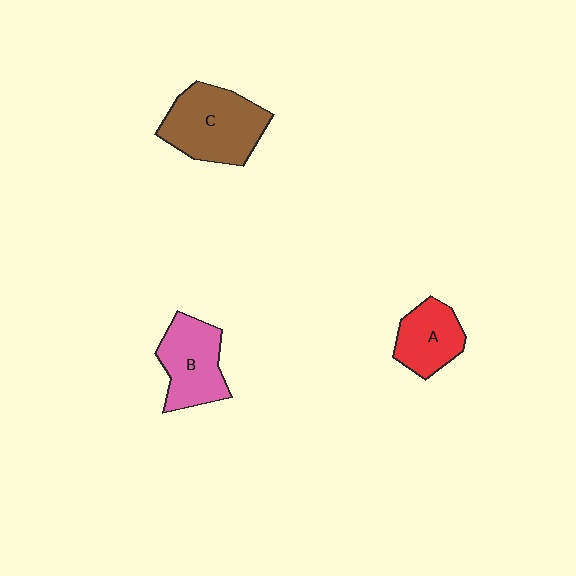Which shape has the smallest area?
Shape A (red).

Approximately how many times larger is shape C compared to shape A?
Approximately 1.6 times.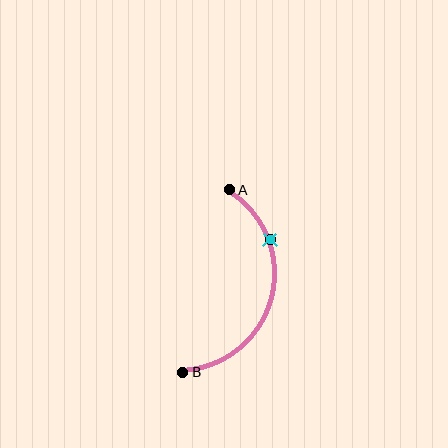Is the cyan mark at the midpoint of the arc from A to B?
No. The cyan mark lies on the arc but is closer to endpoint A. The arc midpoint would be at the point on the curve equidistant along the arc from both A and B.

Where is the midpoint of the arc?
The arc midpoint is the point on the curve farthest from the straight line joining A and B. It sits to the right of that line.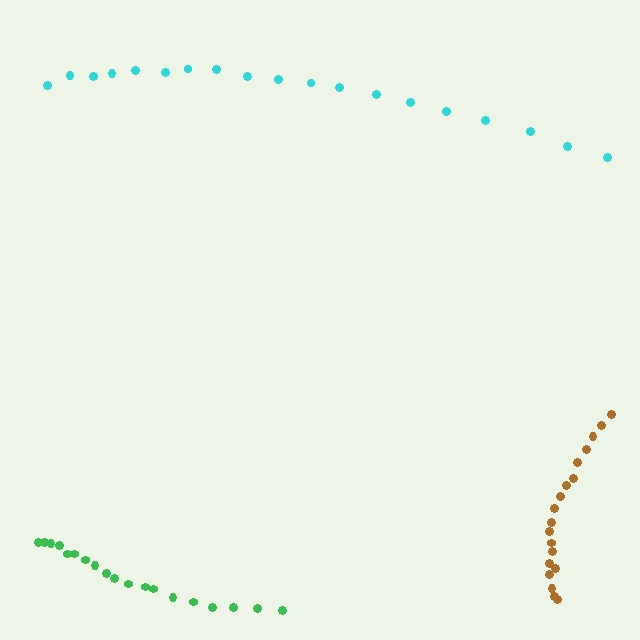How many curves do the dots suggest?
There are 3 distinct paths.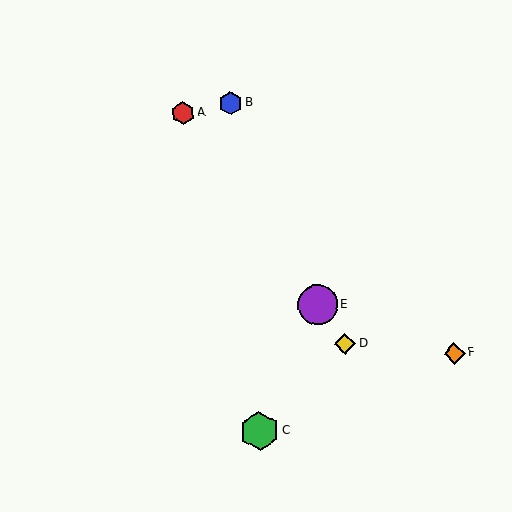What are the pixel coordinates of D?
Object D is at (345, 344).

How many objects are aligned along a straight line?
3 objects (A, D, E) are aligned along a straight line.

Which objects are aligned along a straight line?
Objects A, D, E are aligned along a straight line.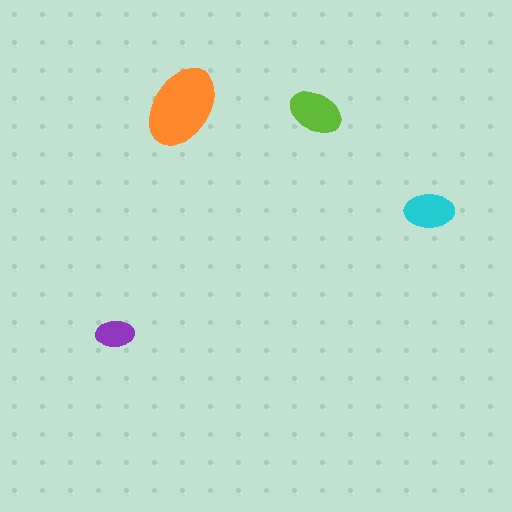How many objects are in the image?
There are 4 objects in the image.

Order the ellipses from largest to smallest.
the orange one, the lime one, the cyan one, the purple one.